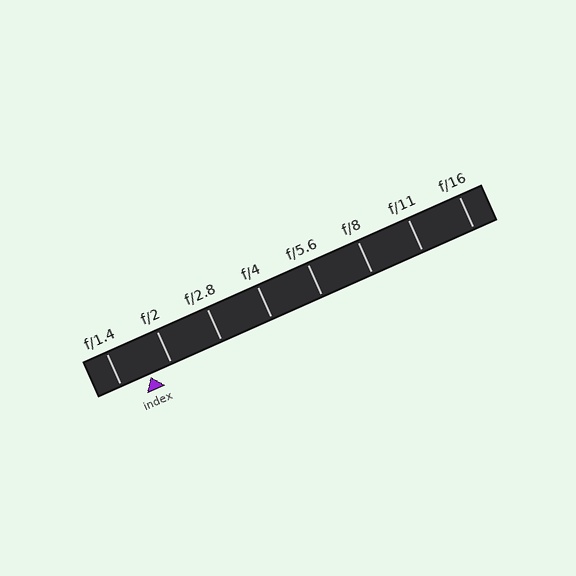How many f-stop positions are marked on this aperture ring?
There are 8 f-stop positions marked.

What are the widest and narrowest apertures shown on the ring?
The widest aperture shown is f/1.4 and the narrowest is f/16.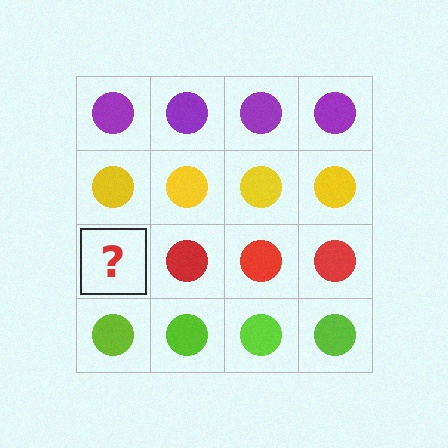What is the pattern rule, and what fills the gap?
The rule is that each row has a consistent color. The gap should be filled with a red circle.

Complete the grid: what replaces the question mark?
The question mark should be replaced with a red circle.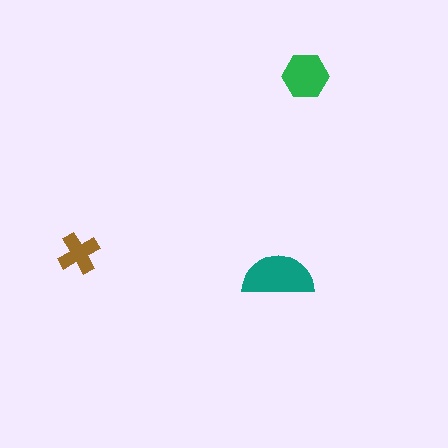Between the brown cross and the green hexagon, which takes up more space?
The green hexagon.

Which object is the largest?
The teal semicircle.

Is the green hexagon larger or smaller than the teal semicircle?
Smaller.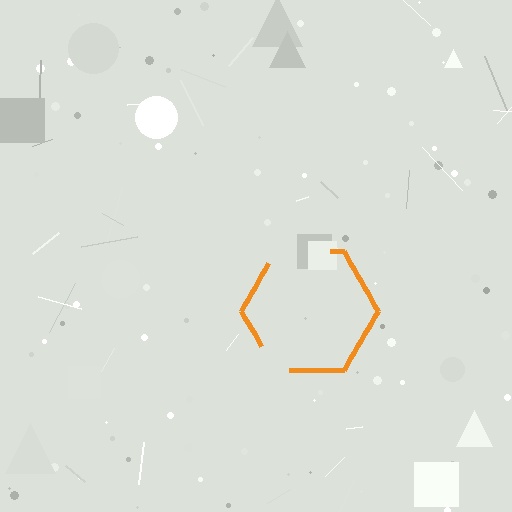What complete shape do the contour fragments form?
The contour fragments form a hexagon.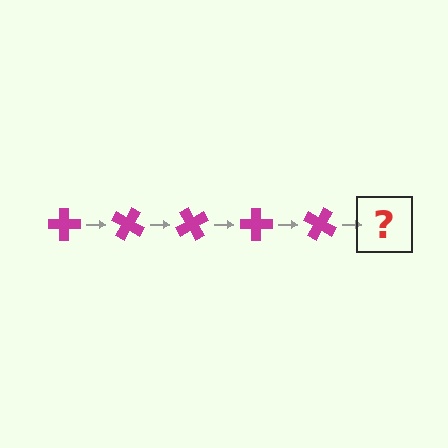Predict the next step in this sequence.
The next step is a magenta cross rotated 150 degrees.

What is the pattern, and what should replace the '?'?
The pattern is that the cross rotates 30 degrees each step. The '?' should be a magenta cross rotated 150 degrees.